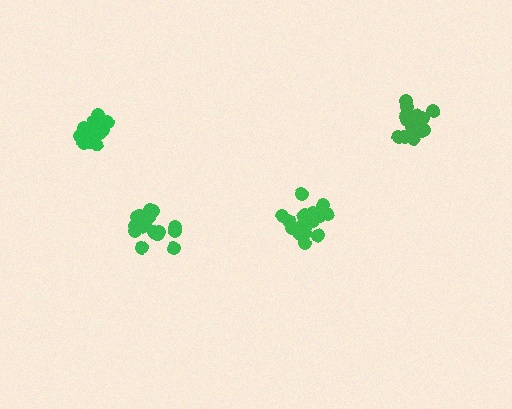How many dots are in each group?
Group 1: 15 dots, Group 2: 21 dots, Group 3: 19 dots, Group 4: 19 dots (74 total).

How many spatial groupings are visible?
There are 4 spatial groupings.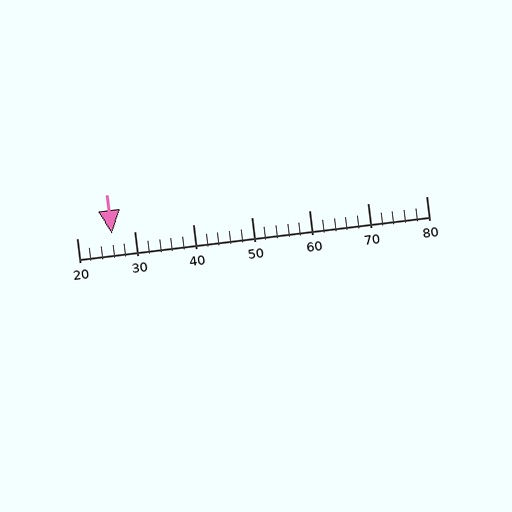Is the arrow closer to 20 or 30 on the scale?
The arrow is closer to 30.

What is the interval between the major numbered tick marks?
The major tick marks are spaced 10 units apart.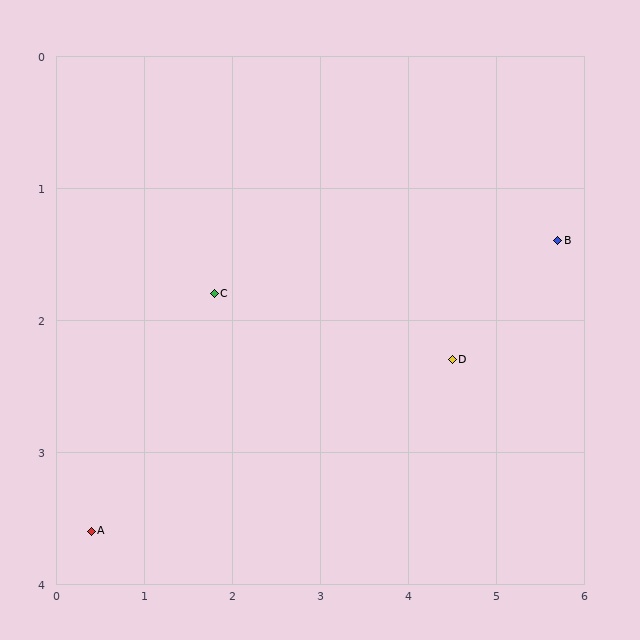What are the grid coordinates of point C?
Point C is at approximately (1.8, 1.8).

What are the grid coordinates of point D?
Point D is at approximately (4.5, 2.3).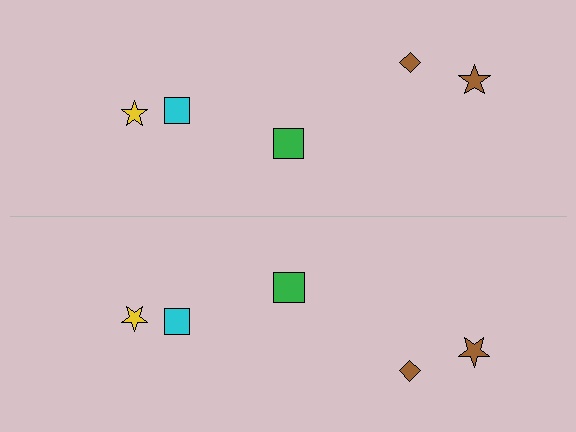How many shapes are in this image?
There are 10 shapes in this image.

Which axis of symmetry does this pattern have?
The pattern has a horizontal axis of symmetry running through the center of the image.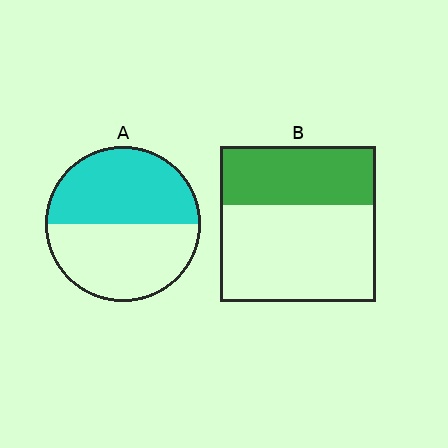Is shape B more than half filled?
No.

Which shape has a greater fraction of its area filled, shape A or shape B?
Shape A.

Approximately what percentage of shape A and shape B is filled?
A is approximately 50% and B is approximately 40%.